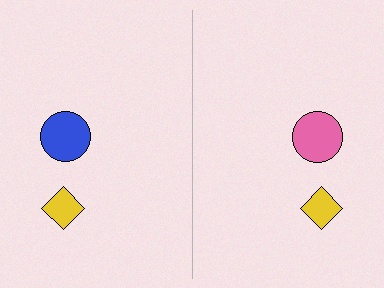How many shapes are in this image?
There are 4 shapes in this image.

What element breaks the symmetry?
The pink circle on the right side breaks the symmetry — its mirror counterpart is blue.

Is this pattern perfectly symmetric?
No, the pattern is not perfectly symmetric. The pink circle on the right side breaks the symmetry — its mirror counterpart is blue.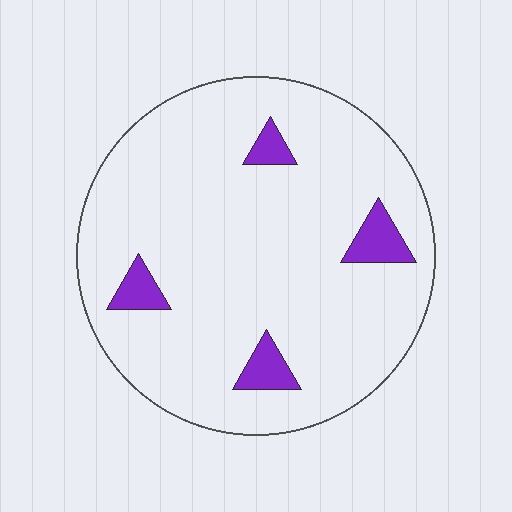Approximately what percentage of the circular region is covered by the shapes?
Approximately 10%.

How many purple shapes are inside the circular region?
4.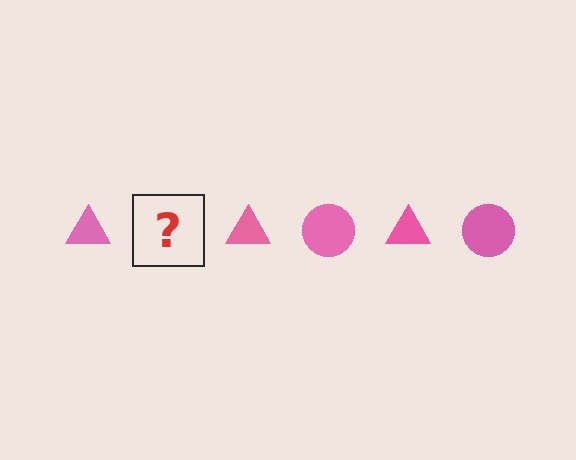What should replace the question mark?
The question mark should be replaced with a pink circle.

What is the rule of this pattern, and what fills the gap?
The rule is that the pattern cycles through triangle, circle shapes in pink. The gap should be filled with a pink circle.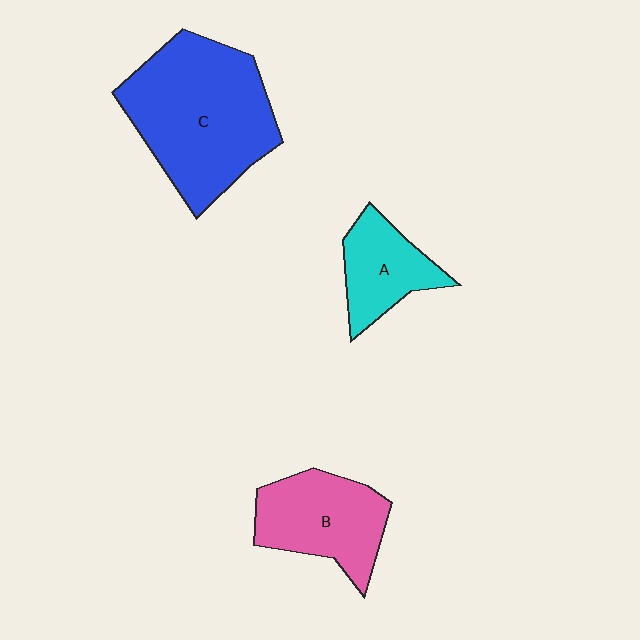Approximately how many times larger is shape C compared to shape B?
Approximately 1.7 times.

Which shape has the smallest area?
Shape A (cyan).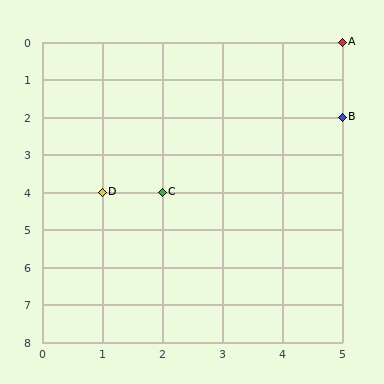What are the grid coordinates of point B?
Point B is at grid coordinates (5, 2).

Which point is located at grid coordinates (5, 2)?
Point B is at (5, 2).